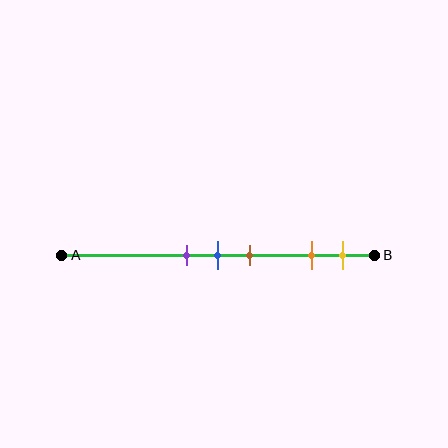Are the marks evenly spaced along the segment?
No, the marks are not evenly spaced.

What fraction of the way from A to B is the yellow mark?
The yellow mark is approximately 90% (0.9) of the way from A to B.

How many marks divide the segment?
There are 5 marks dividing the segment.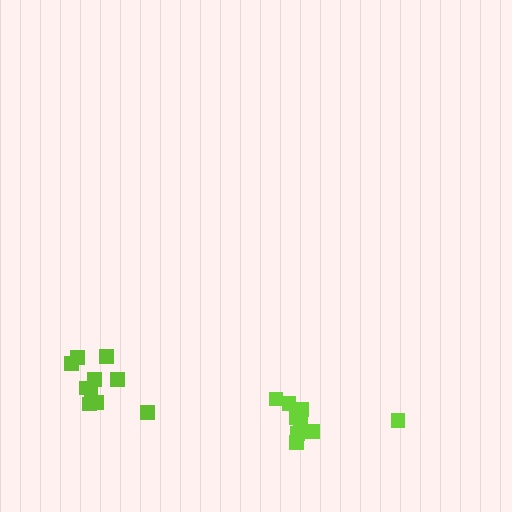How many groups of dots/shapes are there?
There are 2 groups.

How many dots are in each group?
Group 1: 9 dots, Group 2: 10 dots (19 total).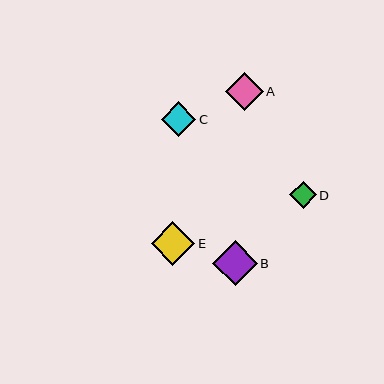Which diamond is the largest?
Diamond B is the largest with a size of approximately 45 pixels.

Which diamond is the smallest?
Diamond D is the smallest with a size of approximately 26 pixels.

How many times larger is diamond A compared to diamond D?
Diamond A is approximately 1.4 times the size of diamond D.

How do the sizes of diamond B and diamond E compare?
Diamond B and diamond E are approximately the same size.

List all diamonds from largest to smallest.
From largest to smallest: B, E, A, C, D.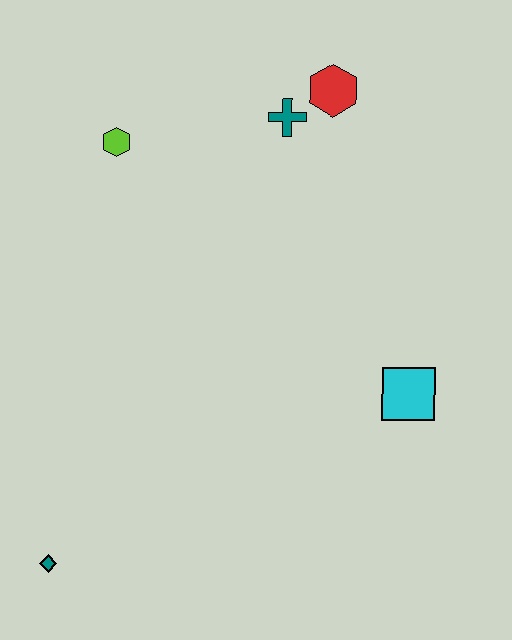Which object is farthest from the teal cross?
The teal diamond is farthest from the teal cross.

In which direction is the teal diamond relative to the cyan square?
The teal diamond is to the left of the cyan square.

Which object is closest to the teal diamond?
The cyan square is closest to the teal diamond.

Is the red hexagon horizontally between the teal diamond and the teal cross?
No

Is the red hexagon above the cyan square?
Yes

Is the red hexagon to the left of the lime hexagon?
No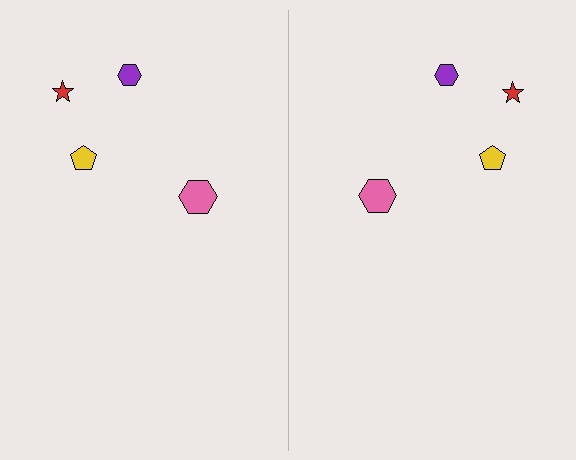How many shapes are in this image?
There are 8 shapes in this image.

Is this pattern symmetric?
Yes, this pattern has bilateral (reflection) symmetry.